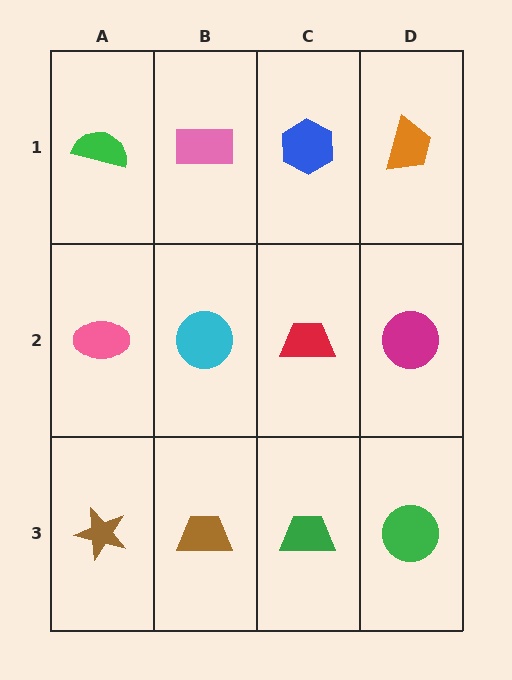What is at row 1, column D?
An orange trapezoid.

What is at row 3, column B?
A brown trapezoid.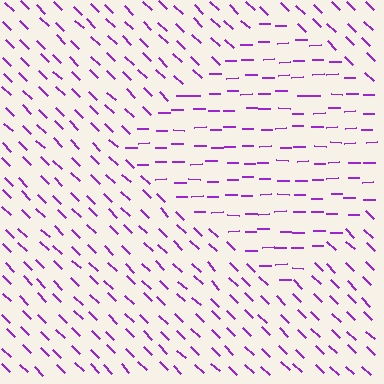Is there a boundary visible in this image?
Yes, there is a texture boundary formed by a change in line orientation.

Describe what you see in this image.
The image is filled with small purple line segments. A diamond region in the image has lines oriented differently from the surrounding lines, creating a visible texture boundary.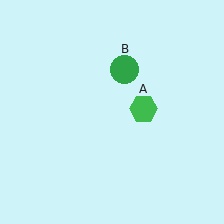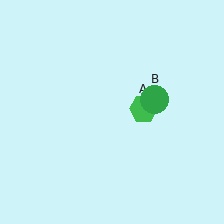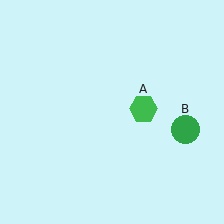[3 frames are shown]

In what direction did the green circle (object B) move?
The green circle (object B) moved down and to the right.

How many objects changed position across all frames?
1 object changed position: green circle (object B).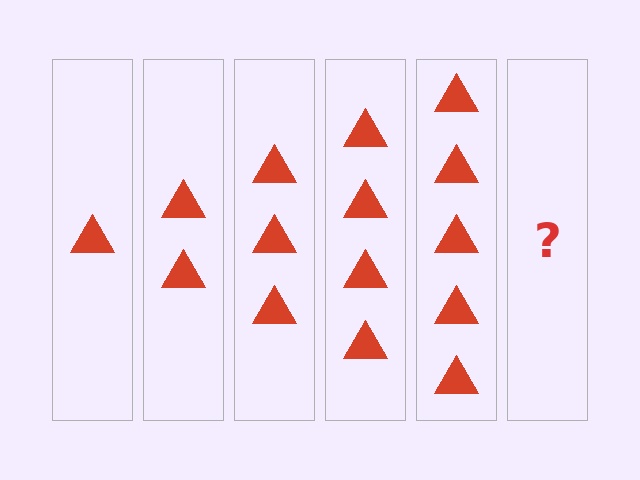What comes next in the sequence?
The next element should be 6 triangles.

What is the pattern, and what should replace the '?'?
The pattern is that each step adds one more triangle. The '?' should be 6 triangles.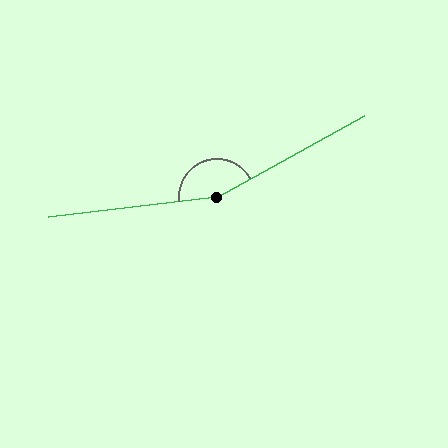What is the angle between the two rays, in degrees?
Approximately 158 degrees.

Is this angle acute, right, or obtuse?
It is obtuse.